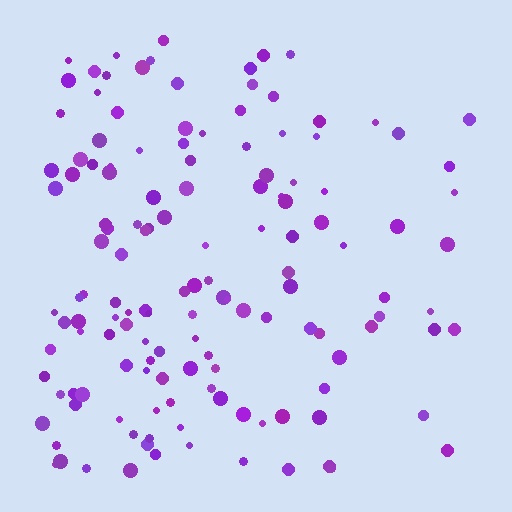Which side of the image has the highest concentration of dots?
The left.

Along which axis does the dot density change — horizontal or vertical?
Horizontal.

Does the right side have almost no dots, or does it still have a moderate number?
Still a moderate number, just noticeably fewer than the left.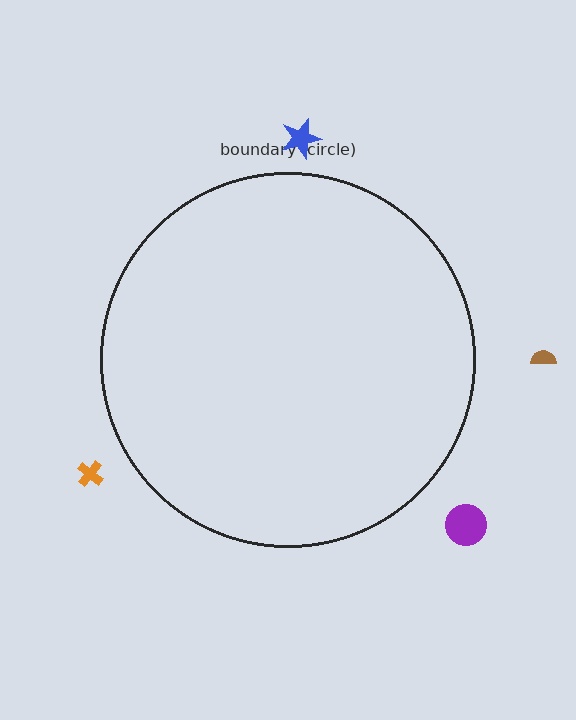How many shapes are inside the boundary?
0 inside, 4 outside.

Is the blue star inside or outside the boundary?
Outside.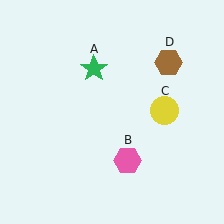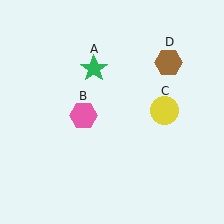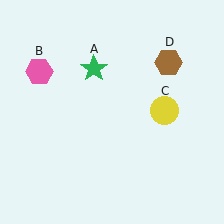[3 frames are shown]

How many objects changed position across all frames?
1 object changed position: pink hexagon (object B).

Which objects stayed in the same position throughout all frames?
Green star (object A) and yellow circle (object C) and brown hexagon (object D) remained stationary.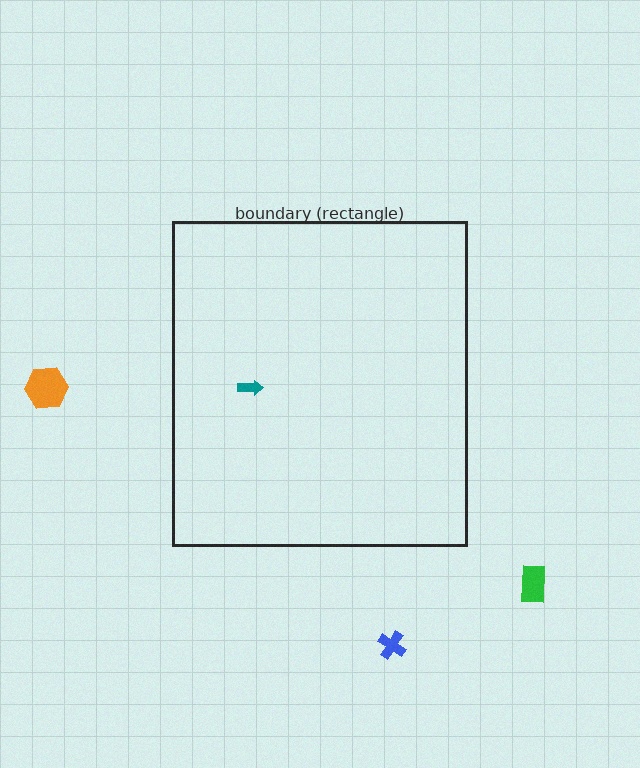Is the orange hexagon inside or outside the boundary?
Outside.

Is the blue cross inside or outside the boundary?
Outside.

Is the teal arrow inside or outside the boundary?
Inside.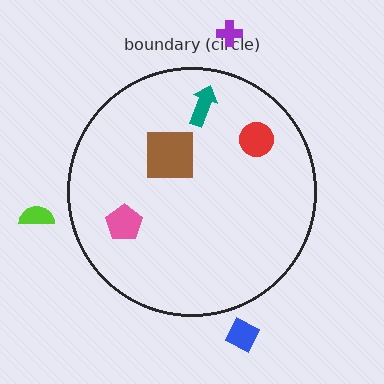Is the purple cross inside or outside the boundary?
Outside.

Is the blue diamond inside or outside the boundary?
Outside.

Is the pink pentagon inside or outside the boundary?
Inside.